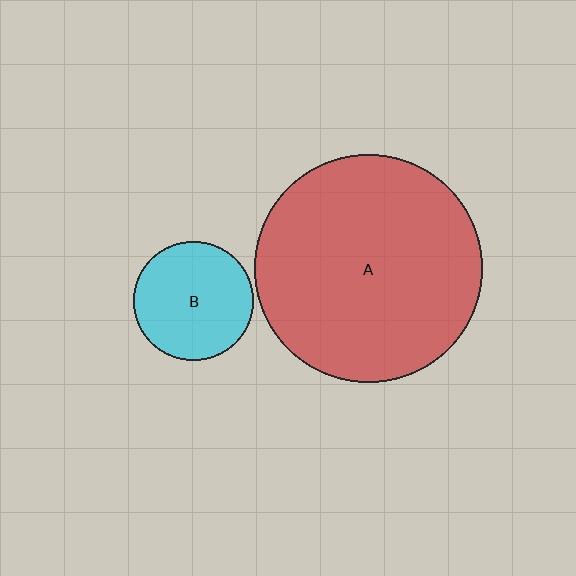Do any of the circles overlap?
No, none of the circles overlap.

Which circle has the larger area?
Circle A (red).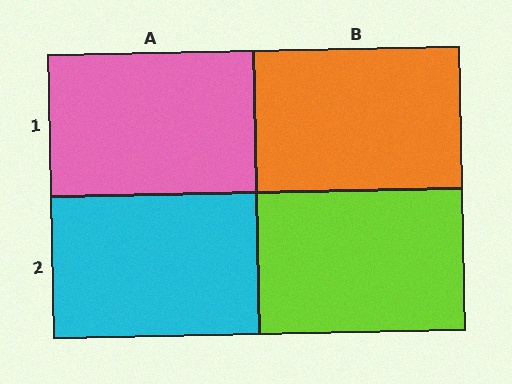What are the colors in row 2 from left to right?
Cyan, lime.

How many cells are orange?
1 cell is orange.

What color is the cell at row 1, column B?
Orange.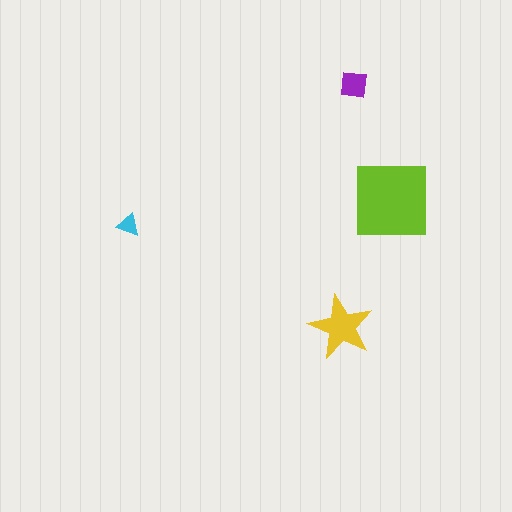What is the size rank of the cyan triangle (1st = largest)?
4th.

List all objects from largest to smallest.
The lime square, the yellow star, the purple square, the cyan triangle.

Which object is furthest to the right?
The lime square is rightmost.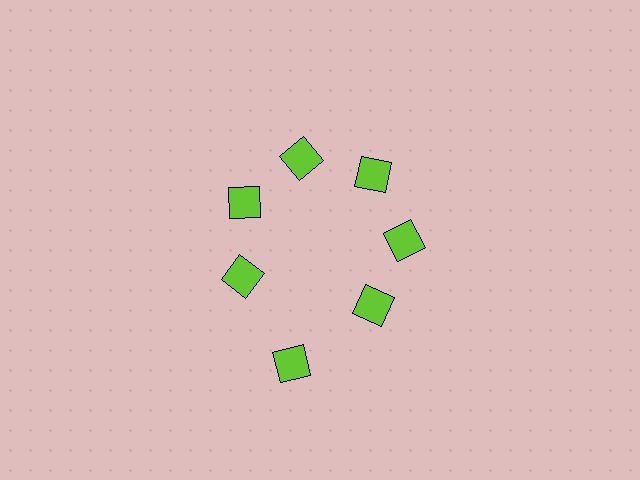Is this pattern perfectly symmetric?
No. The 7 lime diamonds are arranged in a ring, but one element near the 6 o'clock position is pushed outward from the center, breaking the 7-fold rotational symmetry.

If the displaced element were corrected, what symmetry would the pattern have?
It would have 7-fold rotational symmetry — the pattern would map onto itself every 51 degrees.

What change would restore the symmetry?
The symmetry would be restored by moving it inward, back onto the ring so that all 7 diamonds sit at equal angles and equal distance from the center.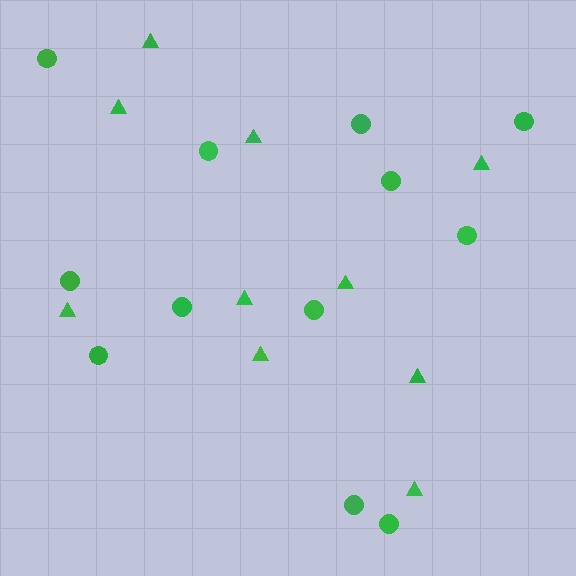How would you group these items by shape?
There are 2 groups: one group of circles (12) and one group of triangles (10).